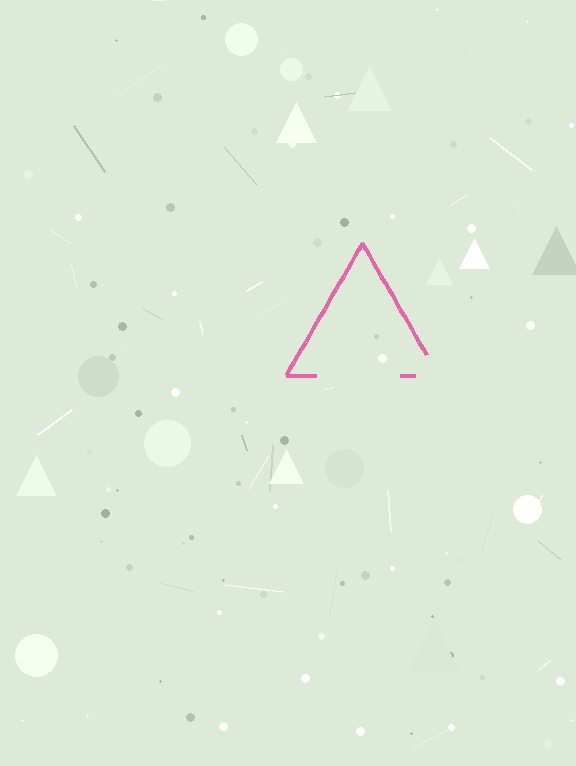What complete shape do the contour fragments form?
The contour fragments form a triangle.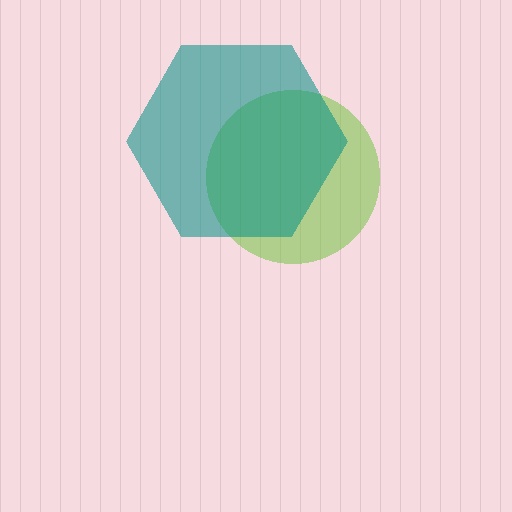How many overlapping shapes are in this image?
There are 2 overlapping shapes in the image.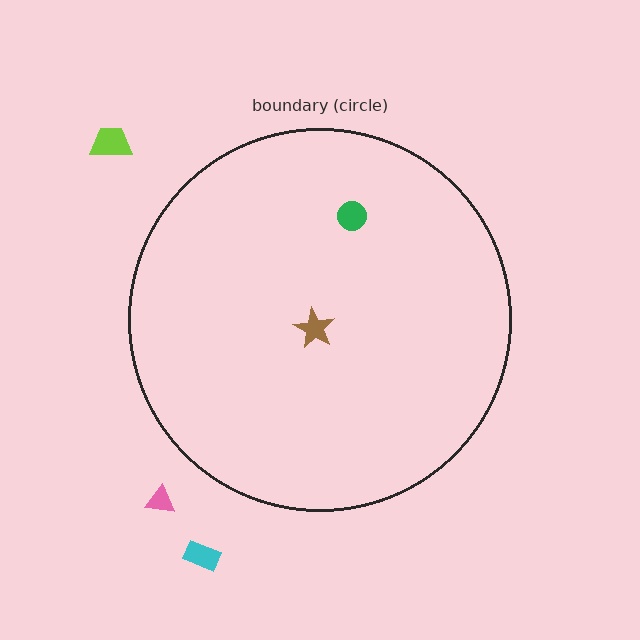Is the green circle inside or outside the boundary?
Inside.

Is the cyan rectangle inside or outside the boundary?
Outside.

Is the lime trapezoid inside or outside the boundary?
Outside.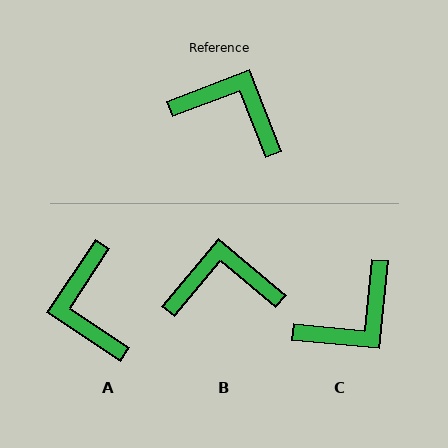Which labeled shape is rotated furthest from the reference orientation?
A, about 125 degrees away.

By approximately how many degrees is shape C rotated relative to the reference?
Approximately 117 degrees clockwise.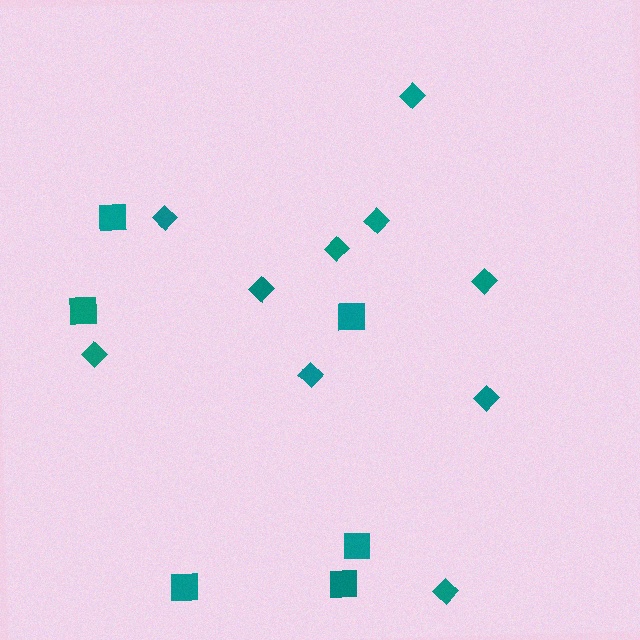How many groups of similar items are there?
There are 2 groups: one group of squares (6) and one group of diamonds (10).